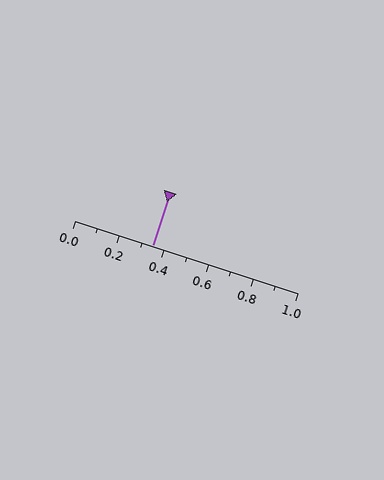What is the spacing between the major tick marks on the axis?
The major ticks are spaced 0.2 apart.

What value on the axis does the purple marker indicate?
The marker indicates approximately 0.35.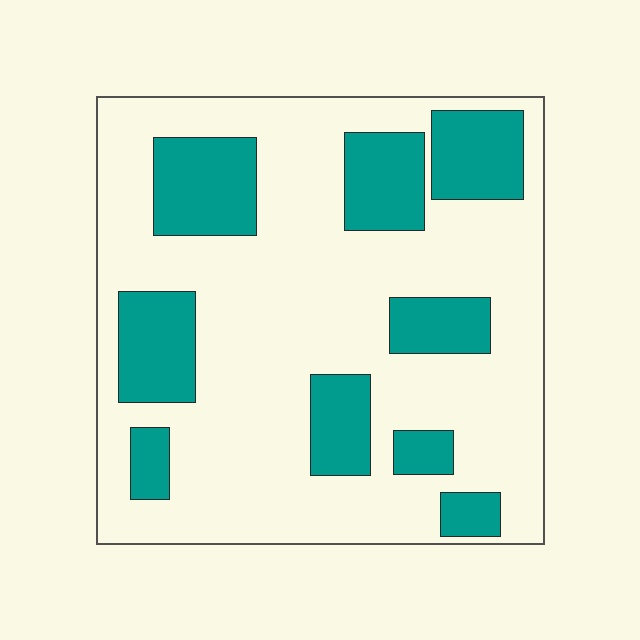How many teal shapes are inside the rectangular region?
9.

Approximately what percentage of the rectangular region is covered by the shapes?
Approximately 30%.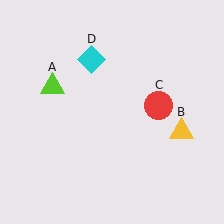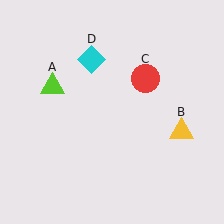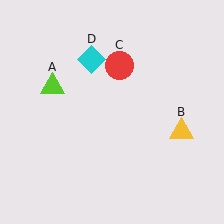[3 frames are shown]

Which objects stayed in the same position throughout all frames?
Lime triangle (object A) and yellow triangle (object B) and cyan diamond (object D) remained stationary.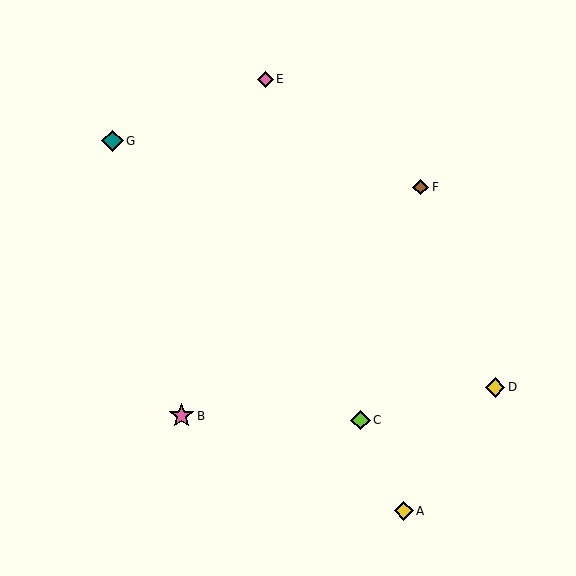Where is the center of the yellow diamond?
The center of the yellow diamond is at (495, 387).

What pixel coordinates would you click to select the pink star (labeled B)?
Click at (182, 416) to select the pink star B.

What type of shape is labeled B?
Shape B is a pink star.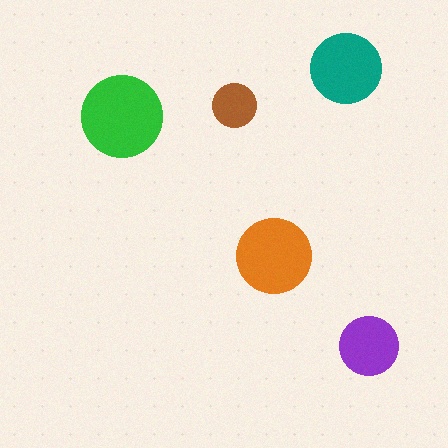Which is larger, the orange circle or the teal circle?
The orange one.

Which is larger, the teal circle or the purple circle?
The teal one.